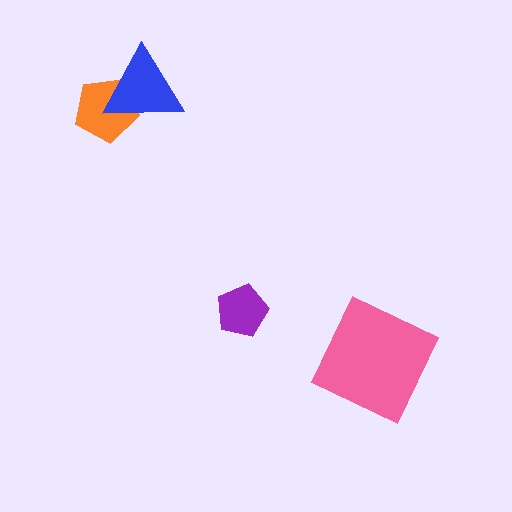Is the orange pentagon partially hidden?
Yes, it is partially covered by another shape.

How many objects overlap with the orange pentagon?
1 object overlaps with the orange pentagon.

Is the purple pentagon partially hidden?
No, no other shape covers it.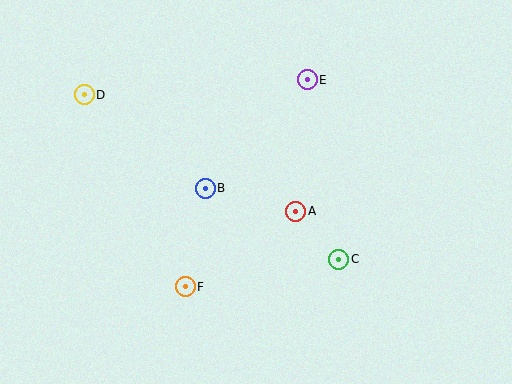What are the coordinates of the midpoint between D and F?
The midpoint between D and F is at (135, 191).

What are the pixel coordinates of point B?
Point B is at (205, 188).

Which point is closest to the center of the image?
Point A at (296, 211) is closest to the center.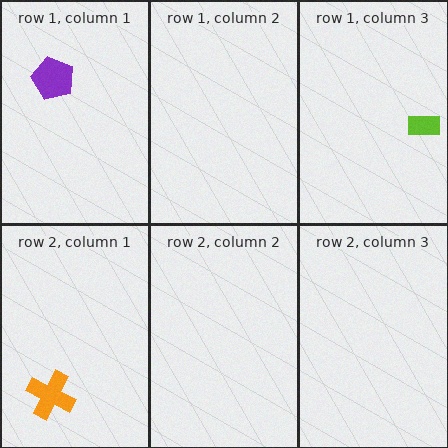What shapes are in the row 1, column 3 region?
The lime rectangle.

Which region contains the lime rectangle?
The row 1, column 3 region.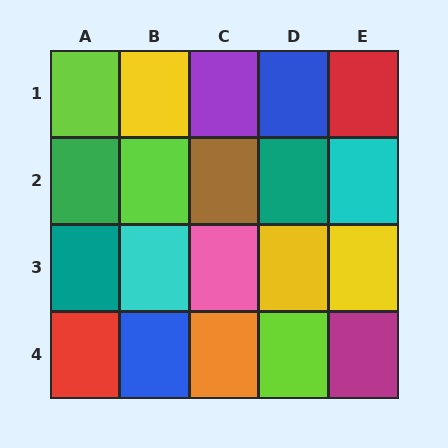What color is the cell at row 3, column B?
Cyan.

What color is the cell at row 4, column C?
Orange.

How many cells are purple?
1 cell is purple.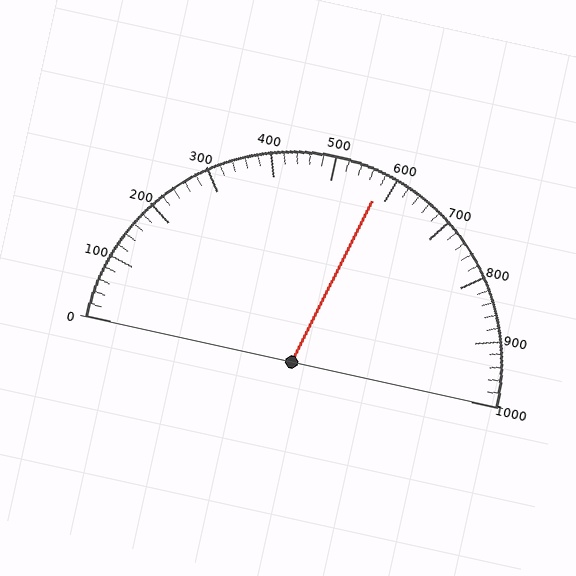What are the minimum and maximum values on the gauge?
The gauge ranges from 0 to 1000.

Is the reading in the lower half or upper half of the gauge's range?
The reading is in the upper half of the range (0 to 1000).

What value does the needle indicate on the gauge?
The needle indicates approximately 580.